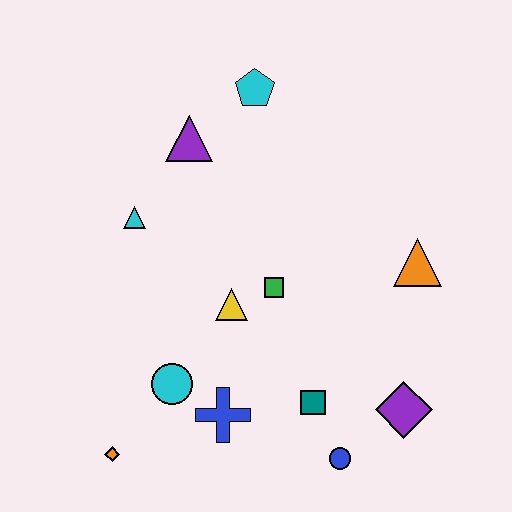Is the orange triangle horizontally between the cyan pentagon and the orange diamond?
No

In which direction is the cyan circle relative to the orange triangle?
The cyan circle is to the left of the orange triangle.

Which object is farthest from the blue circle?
The cyan pentagon is farthest from the blue circle.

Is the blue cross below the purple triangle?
Yes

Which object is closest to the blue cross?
The cyan circle is closest to the blue cross.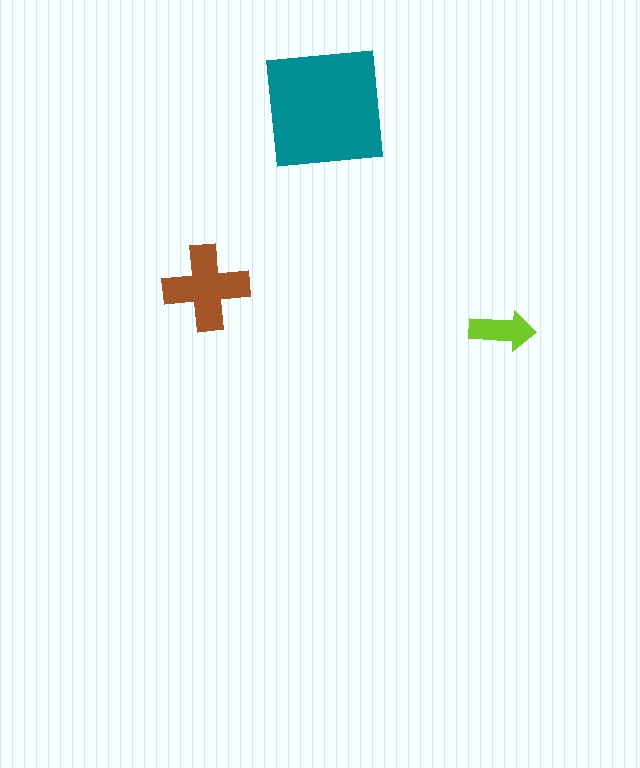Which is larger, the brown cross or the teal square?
The teal square.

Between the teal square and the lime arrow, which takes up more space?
The teal square.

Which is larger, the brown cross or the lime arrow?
The brown cross.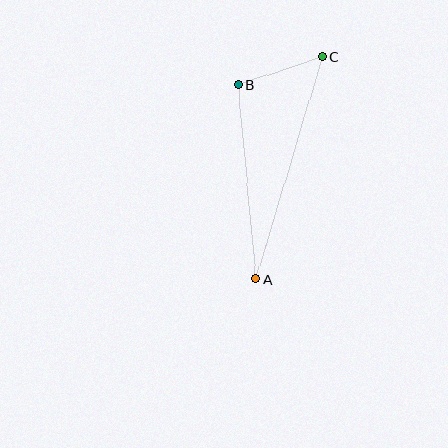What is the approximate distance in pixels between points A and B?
The distance between A and B is approximately 195 pixels.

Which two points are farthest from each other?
Points A and C are farthest from each other.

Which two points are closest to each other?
Points B and C are closest to each other.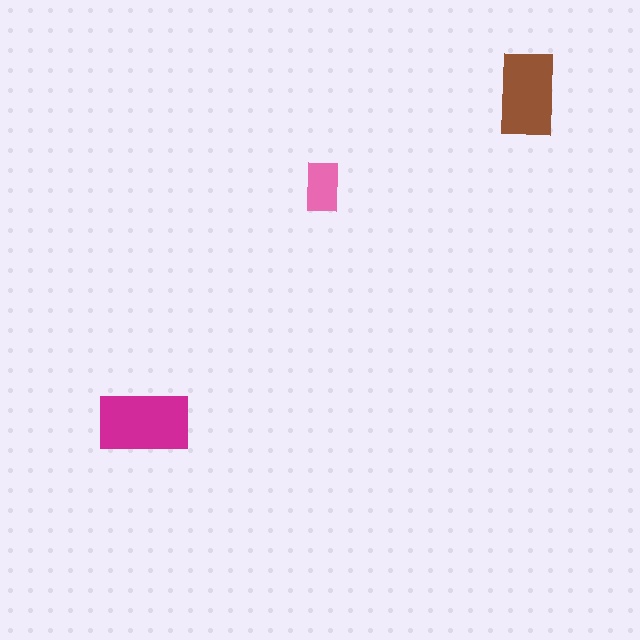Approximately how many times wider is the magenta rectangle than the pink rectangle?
About 2 times wider.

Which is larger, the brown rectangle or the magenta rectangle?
The magenta one.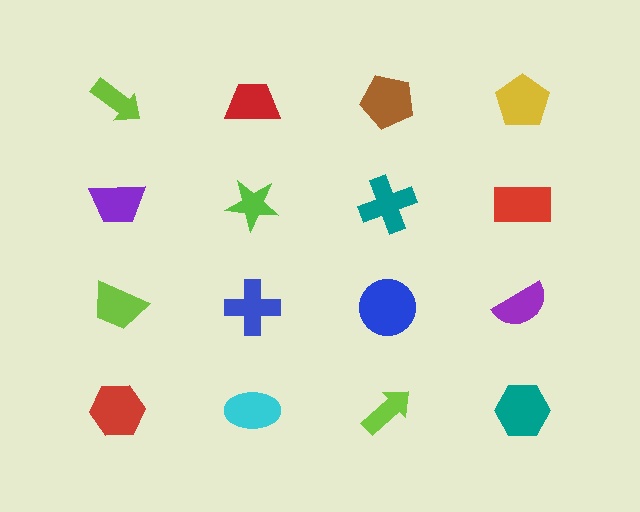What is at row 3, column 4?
A purple semicircle.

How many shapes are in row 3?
4 shapes.